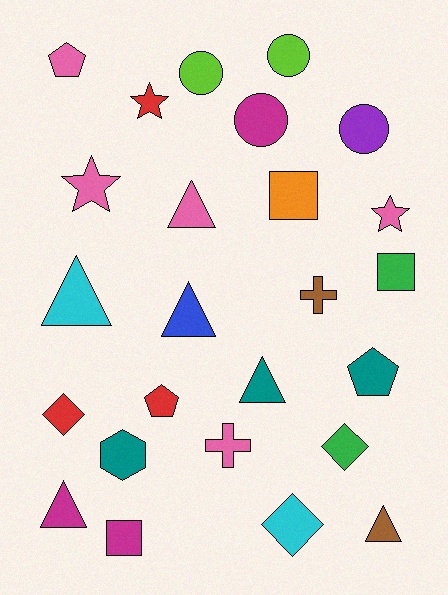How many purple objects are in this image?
There is 1 purple object.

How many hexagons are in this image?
There is 1 hexagon.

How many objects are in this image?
There are 25 objects.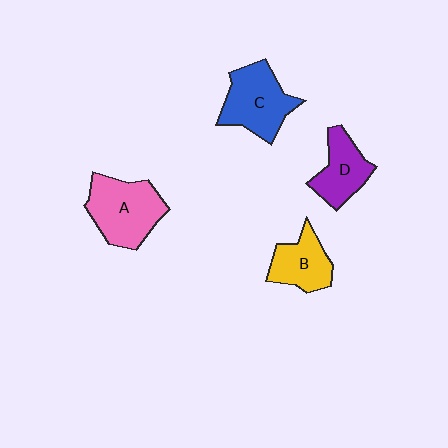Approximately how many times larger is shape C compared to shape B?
Approximately 1.4 times.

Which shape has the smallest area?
Shape B (yellow).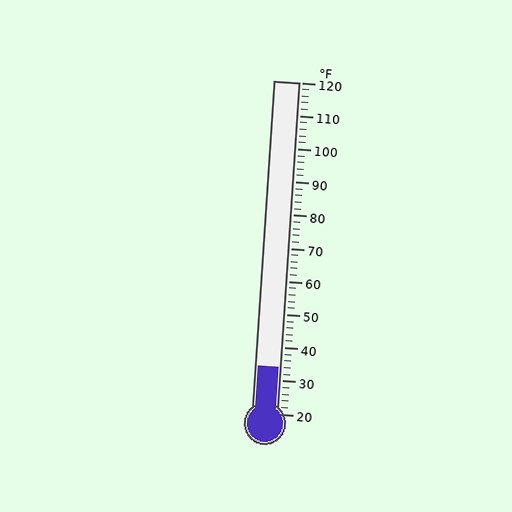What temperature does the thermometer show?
The thermometer shows approximately 34°F.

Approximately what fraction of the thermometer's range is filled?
The thermometer is filled to approximately 15% of its range.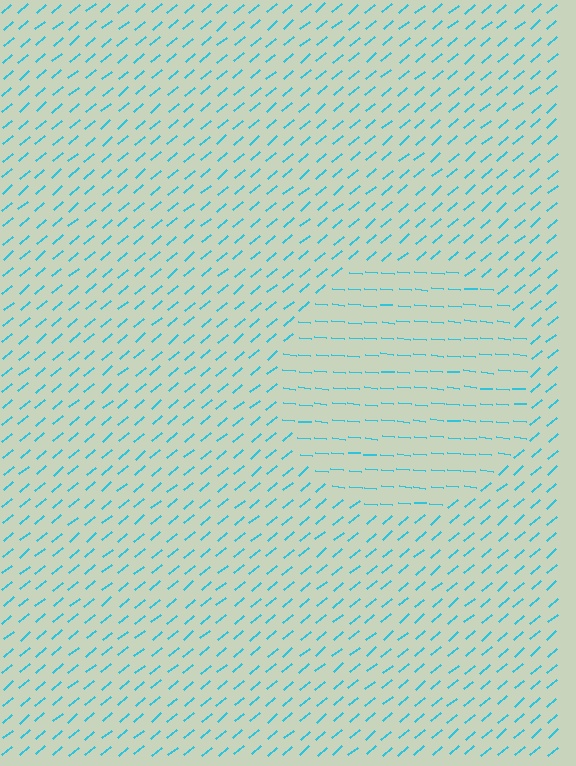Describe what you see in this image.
The image is filled with small cyan line segments. A circle region in the image has lines oriented differently from the surrounding lines, creating a visible texture boundary.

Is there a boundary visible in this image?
Yes, there is a texture boundary formed by a change in line orientation.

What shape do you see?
I see a circle.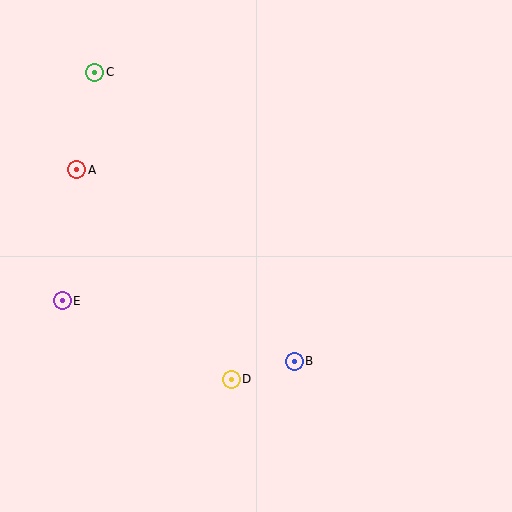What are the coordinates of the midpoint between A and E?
The midpoint between A and E is at (69, 235).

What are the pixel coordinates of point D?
Point D is at (231, 379).